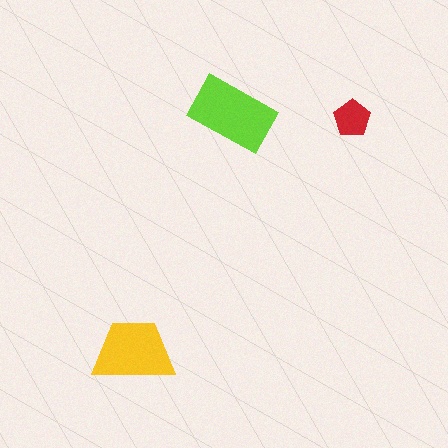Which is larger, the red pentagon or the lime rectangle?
The lime rectangle.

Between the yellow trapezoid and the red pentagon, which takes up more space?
The yellow trapezoid.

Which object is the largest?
The lime rectangle.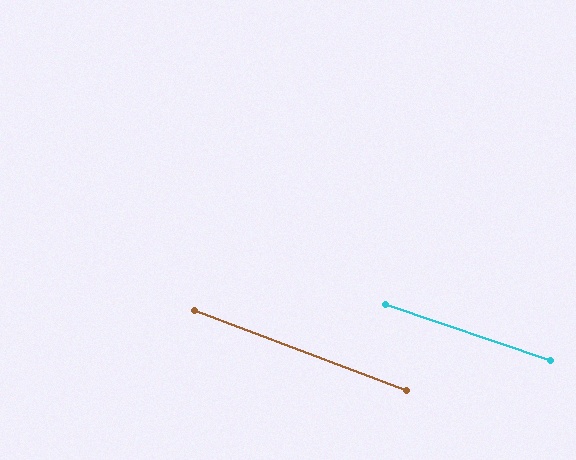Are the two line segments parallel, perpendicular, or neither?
Parallel — their directions differ by only 1.9°.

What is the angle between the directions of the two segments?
Approximately 2 degrees.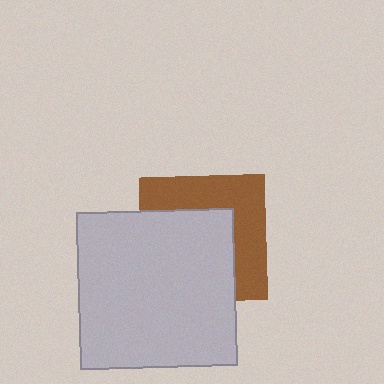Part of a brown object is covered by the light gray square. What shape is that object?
It is a square.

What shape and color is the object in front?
The object in front is a light gray square.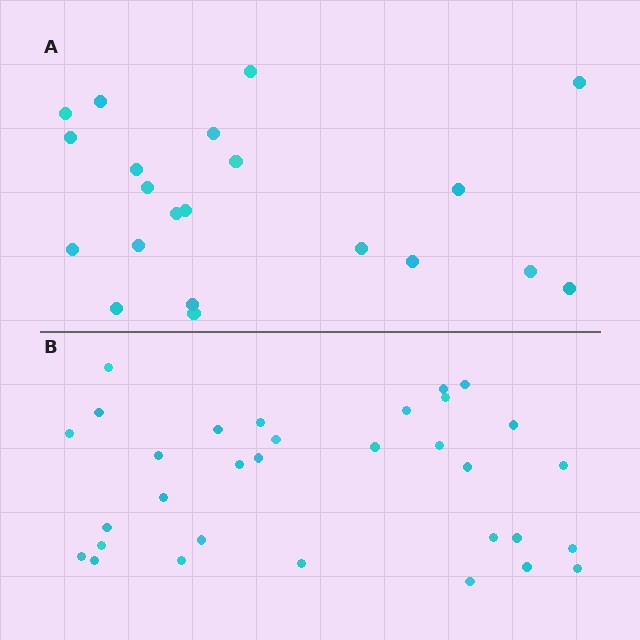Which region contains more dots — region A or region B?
Region B (the bottom region) has more dots.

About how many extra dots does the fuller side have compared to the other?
Region B has roughly 12 or so more dots than region A.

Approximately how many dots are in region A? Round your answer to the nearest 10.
About 20 dots. (The exact count is 21, which rounds to 20.)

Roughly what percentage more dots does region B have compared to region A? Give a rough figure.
About 50% more.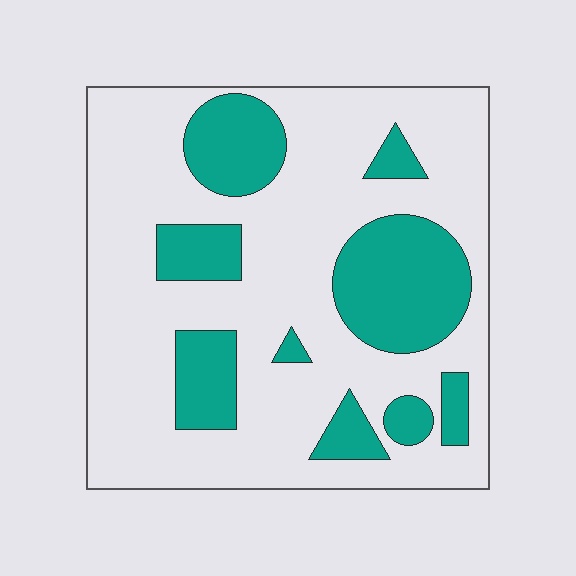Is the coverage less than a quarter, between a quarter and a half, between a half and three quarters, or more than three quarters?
Between a quarter and a half.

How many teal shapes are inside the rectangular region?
9.